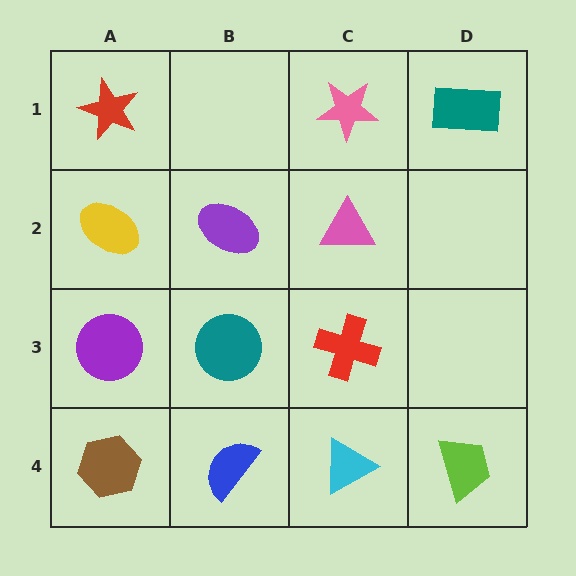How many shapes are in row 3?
3 shapes.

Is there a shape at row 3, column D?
No, that cell is empty.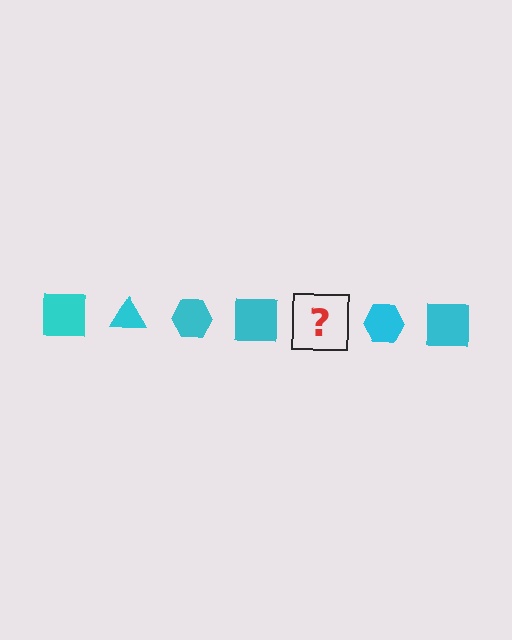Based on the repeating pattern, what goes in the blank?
The blank should be a cyan triangle.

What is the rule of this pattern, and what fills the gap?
The rule is that the pattern cycles through square, triangle, hexagon shapes in cyan. The gap should be filled with a cyan triangle.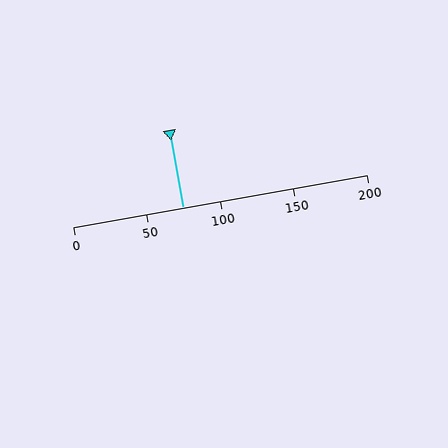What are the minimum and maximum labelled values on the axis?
The axis runs from 0 to 200.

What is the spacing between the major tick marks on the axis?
The major ticks are spaced 50 apart.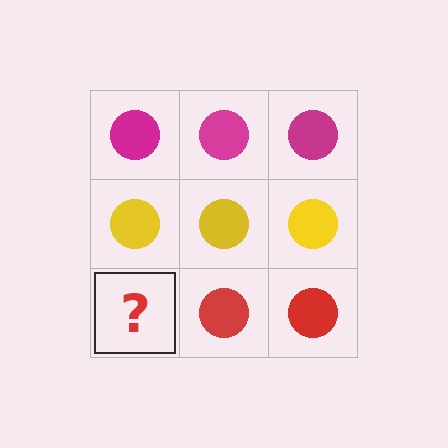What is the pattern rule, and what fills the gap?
The rule is that each row has a consistent color. The gap should be filled with a red circle.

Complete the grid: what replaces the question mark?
The question mark should be replaced with a red circle.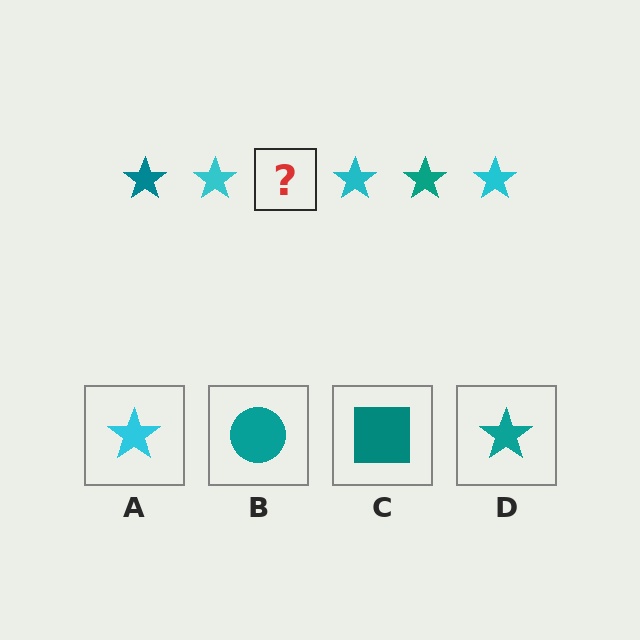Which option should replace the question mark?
Option D.